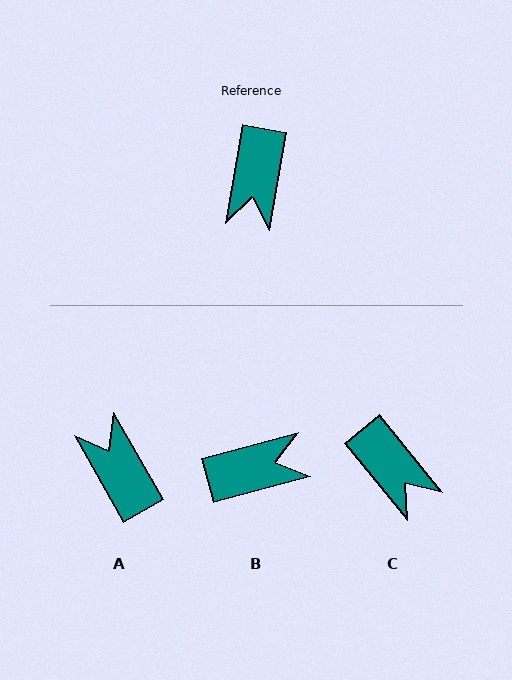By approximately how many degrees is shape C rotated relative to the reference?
Approximately 49 degrees counter-clockwise.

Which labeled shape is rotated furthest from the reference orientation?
A, about 141 degrees away.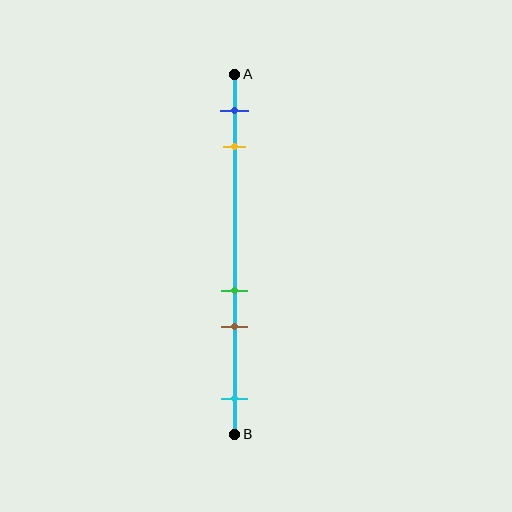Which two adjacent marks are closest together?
The green and brown marks are the closest adjacent pair.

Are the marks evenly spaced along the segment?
No, the marks are not evenly spaced.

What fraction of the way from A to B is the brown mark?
The brown mark is approximately 70% (0.7) of the way from A to B.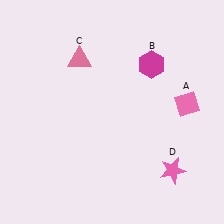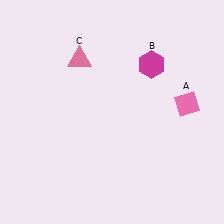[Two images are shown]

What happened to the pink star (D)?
The pink star (D) was removed in Image 2. It was in the bottom-right area of Image 1.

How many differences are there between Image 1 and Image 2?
There is 1 difference between the two images.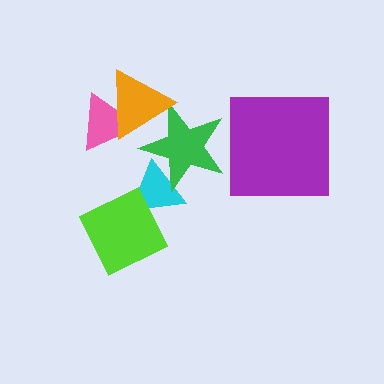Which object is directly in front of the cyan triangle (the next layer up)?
The lime diamond is directly in front of the cyan triangle.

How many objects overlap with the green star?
2 objects overlap with the green star.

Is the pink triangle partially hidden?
Yes, it is partially covered by another shape.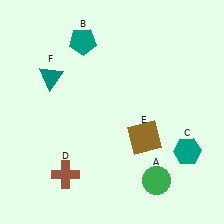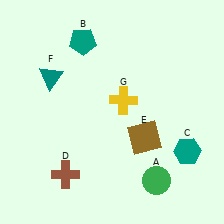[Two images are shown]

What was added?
A yellow cross (G) was added in Image 2.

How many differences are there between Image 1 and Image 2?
There is 1 difference between the two images.